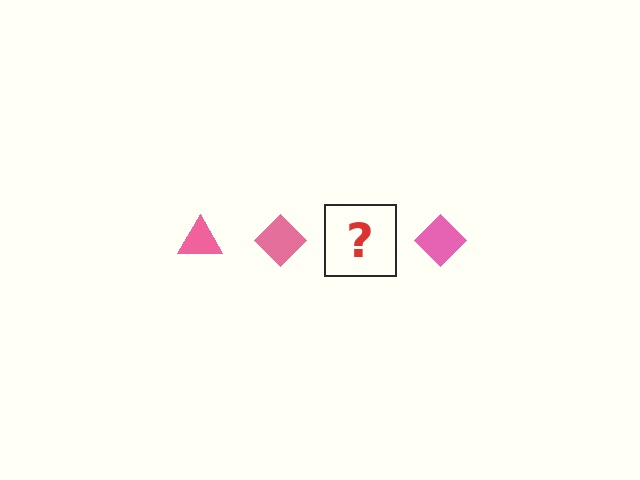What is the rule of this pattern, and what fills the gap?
The rule is that the pattern cycles through triangle, diamond shapes in pink. The gap should be filled with a pink triangle.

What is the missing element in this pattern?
The missing element is a pink triangle.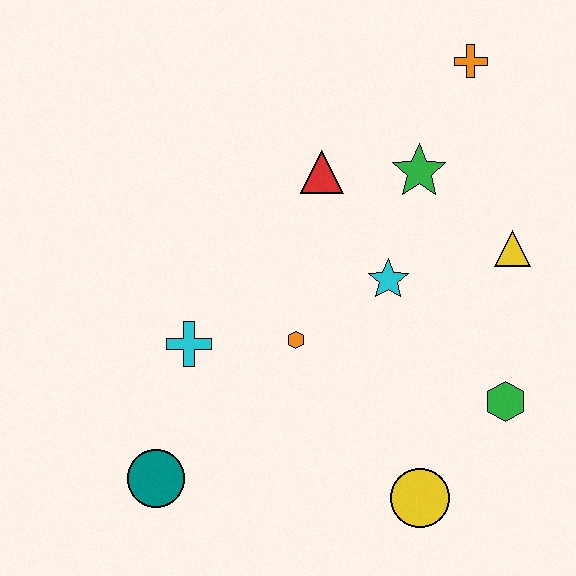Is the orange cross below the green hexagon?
No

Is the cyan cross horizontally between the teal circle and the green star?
Yes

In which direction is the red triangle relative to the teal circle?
The red triangle is above the teal circle.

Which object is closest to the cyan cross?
The orange hexagon is closest to the cyan cross.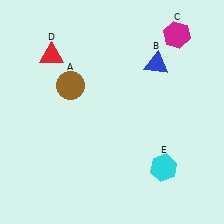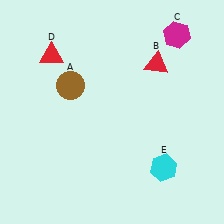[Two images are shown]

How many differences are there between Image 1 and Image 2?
There is 1 difference between the two images.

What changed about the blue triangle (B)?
In Image 1, B is blue. In Image 2, it changed to red.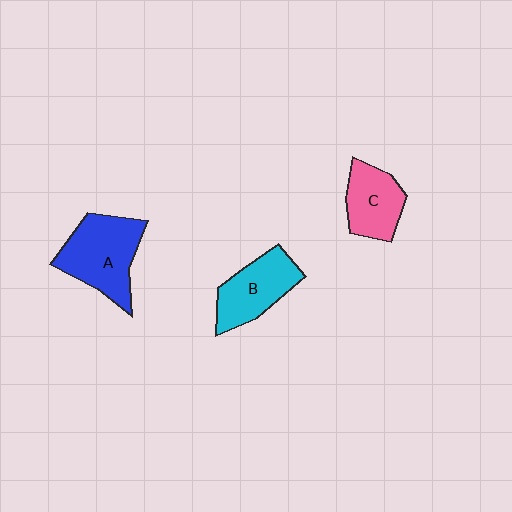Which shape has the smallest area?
Shape C (pink).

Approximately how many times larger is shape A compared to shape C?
Approximately 1.5 times.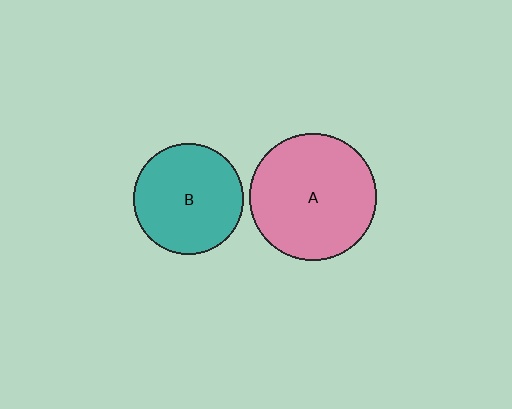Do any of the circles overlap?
No, none of the circles overlap.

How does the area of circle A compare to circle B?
Approximately 1.3 times.